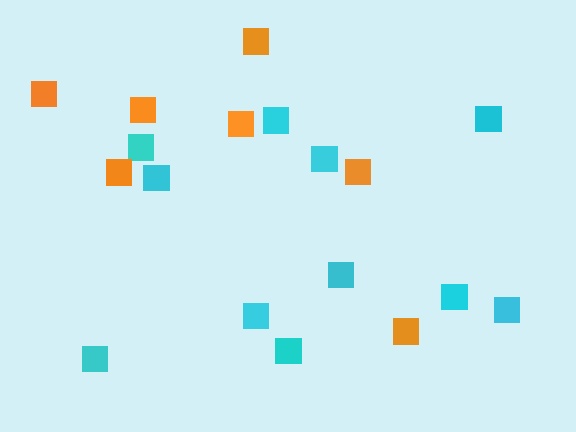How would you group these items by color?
There are 2 groups: one group of cyan squares (11) and one group of orange squares (7).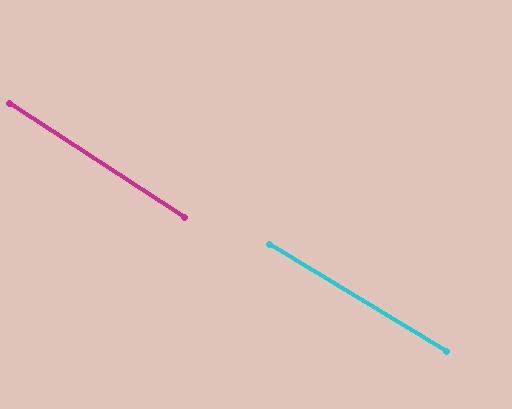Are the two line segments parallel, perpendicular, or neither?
Parallel — their directions differ by only 1.8°.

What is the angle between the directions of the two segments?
Approximately 2 degrees.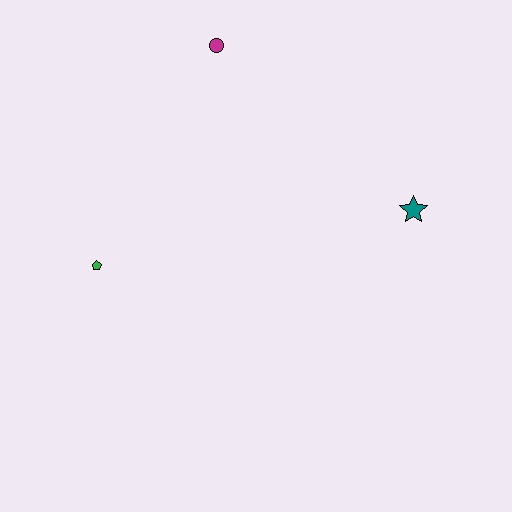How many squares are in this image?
There are no squares.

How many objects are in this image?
There are 3 objects.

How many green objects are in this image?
There is 1 green object.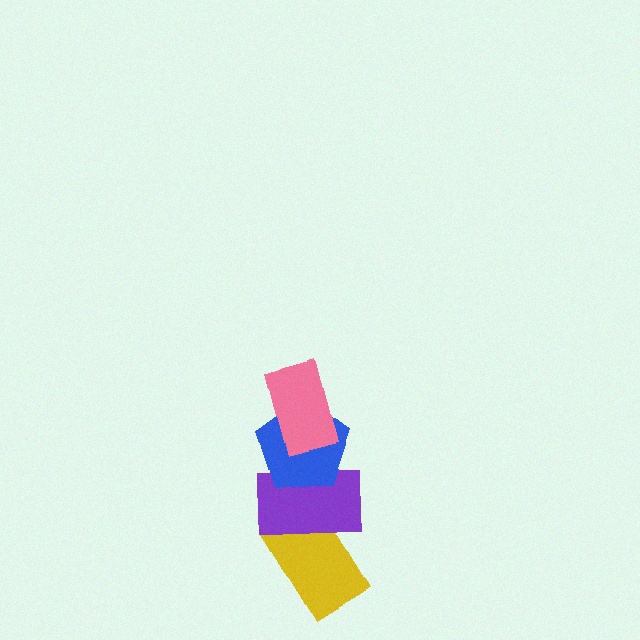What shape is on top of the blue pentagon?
The pink rectangle is on top of the blue pentagon.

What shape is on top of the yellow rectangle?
The purple rectangle is on top of the yellow rectangle.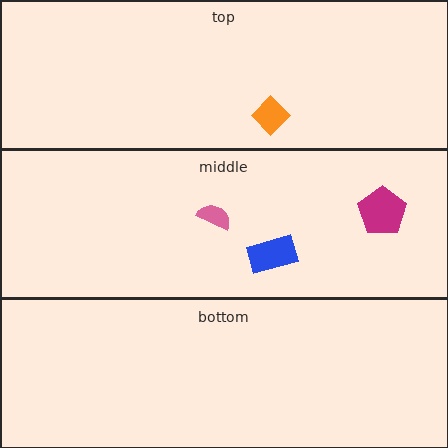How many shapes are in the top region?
1.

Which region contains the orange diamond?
The top region.